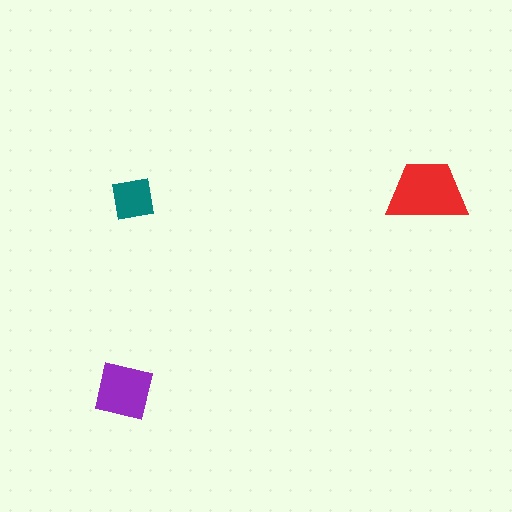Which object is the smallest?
The teal square.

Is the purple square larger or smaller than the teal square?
Larger.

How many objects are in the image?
There are 3 objects in the image.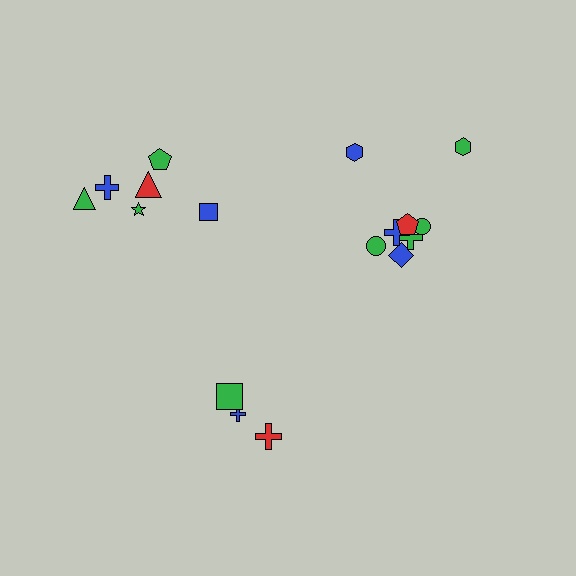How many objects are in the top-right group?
There are 8 objects.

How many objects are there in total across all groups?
There are 17 objects.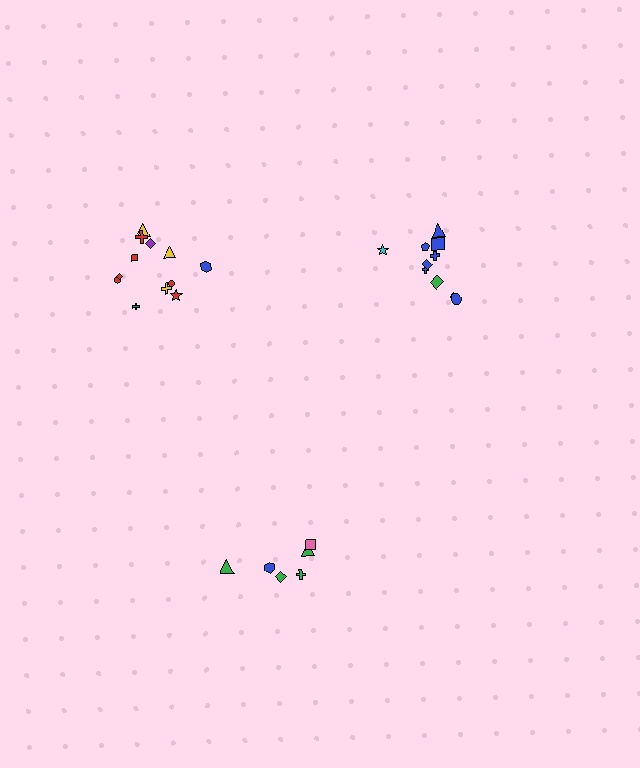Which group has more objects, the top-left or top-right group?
The top-left group.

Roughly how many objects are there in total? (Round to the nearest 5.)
Roughly 30 objects in total.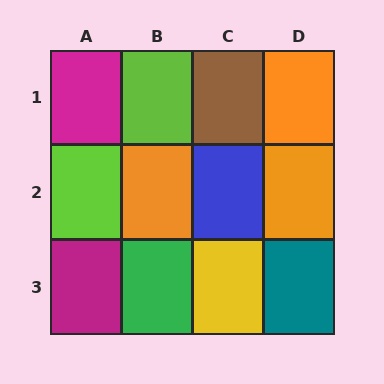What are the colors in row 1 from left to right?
Magenta, lime, brown, orange.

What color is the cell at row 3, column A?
Magenta.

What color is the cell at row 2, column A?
Lime.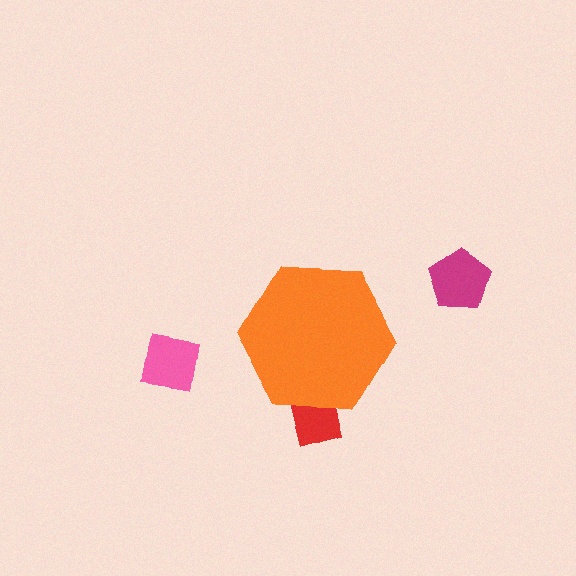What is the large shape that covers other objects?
An orange hexagon.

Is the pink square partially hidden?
No, the pink square is fully visible.